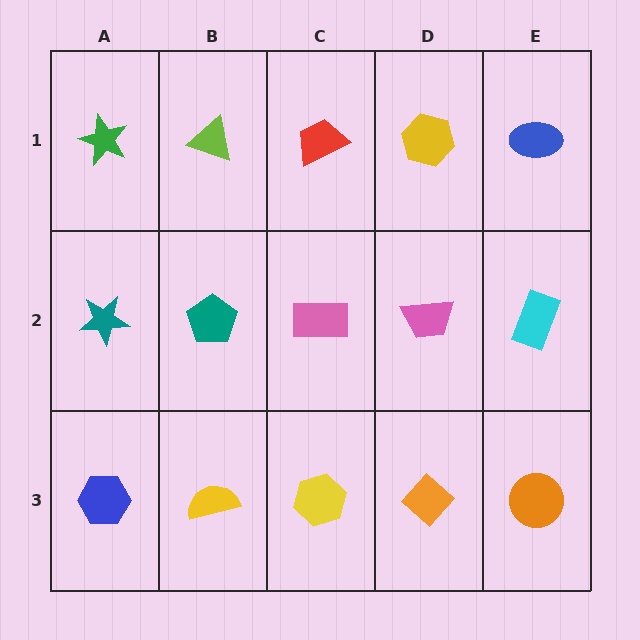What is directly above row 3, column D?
A pink trapezoid.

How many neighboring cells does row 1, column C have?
3.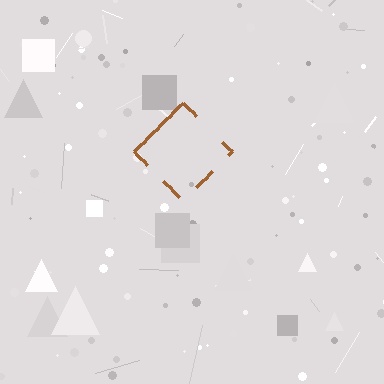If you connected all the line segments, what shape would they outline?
They would outline a diamond.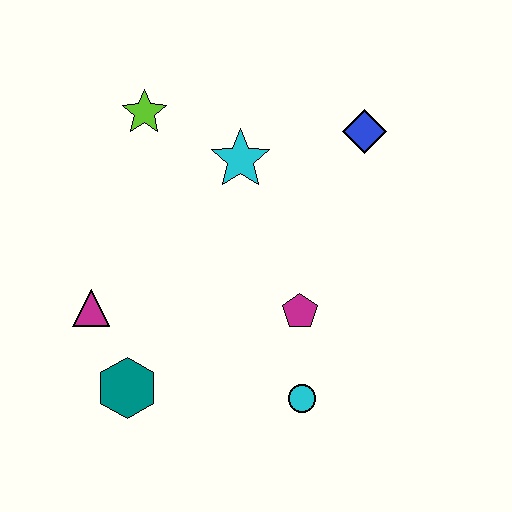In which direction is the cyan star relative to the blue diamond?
The cyan star is to the left of the blue diamond.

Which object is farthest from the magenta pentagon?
The lime star is farthest from the magenta pentagon.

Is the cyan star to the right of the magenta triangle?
Yes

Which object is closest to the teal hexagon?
The magenta triangle is closest to the teal hexagon.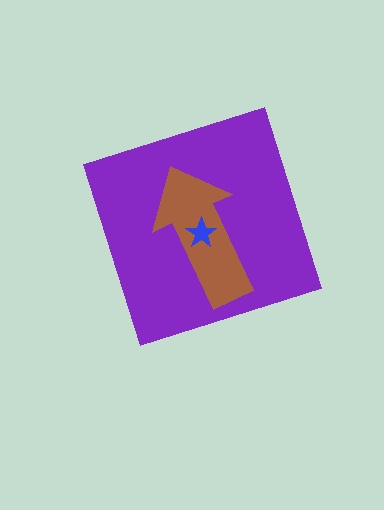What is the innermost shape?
The blue star.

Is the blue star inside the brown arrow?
Yes.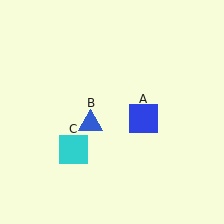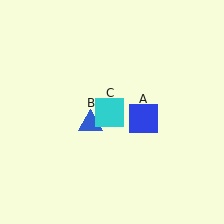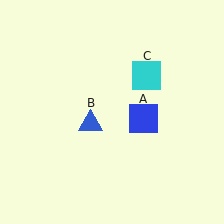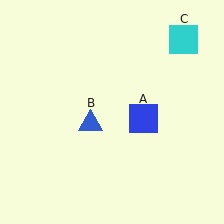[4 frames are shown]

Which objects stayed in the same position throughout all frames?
Blue square (object A) and blue triangle (object B) remained stationary.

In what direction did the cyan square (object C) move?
The cyan square (object C) moved up and to the right.